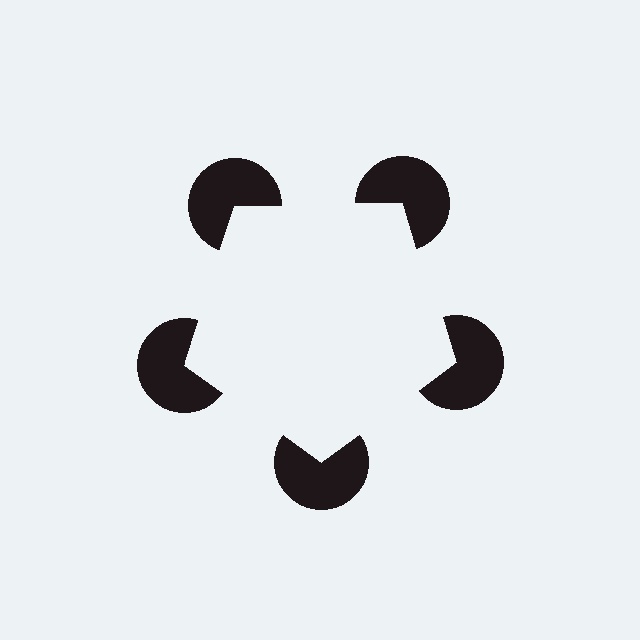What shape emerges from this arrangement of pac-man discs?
An illusory pentagon — its edges are inferred from the aligned wedge cuts in the pac-man discs, not physically drawn.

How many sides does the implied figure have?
5 sides.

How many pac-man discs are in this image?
There are 5 — one at each vertex of the illusory pentagon.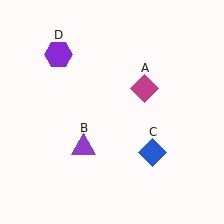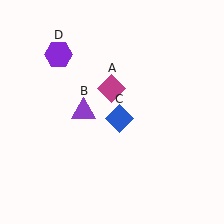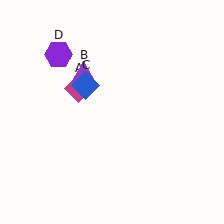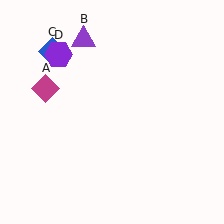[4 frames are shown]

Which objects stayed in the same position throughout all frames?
Purple hexagon (object D) remained stationary.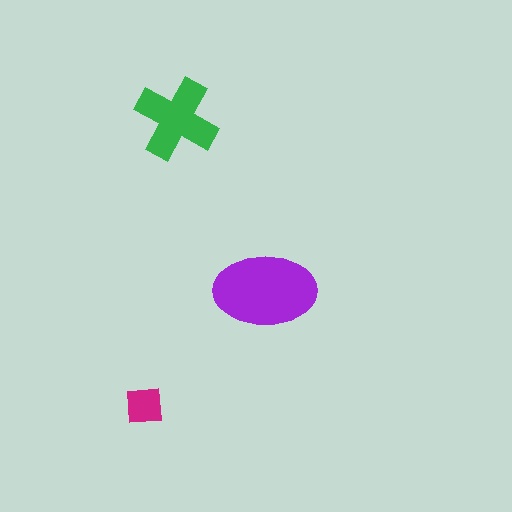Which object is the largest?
The purple ellipse.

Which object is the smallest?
The magenta square.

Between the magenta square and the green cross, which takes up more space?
The green cross.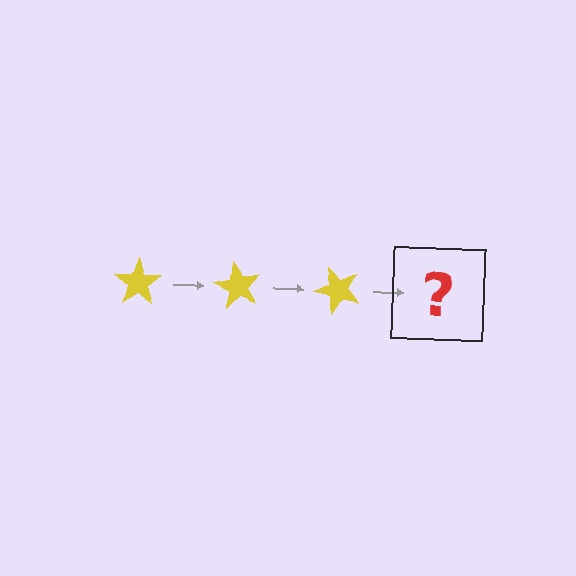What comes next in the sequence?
The next element should be a yellow star rotated 180 degrees.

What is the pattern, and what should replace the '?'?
The pattern is that the star rotates 60 degrees each step. The '?' should be a yellow star rotated 180 degrees.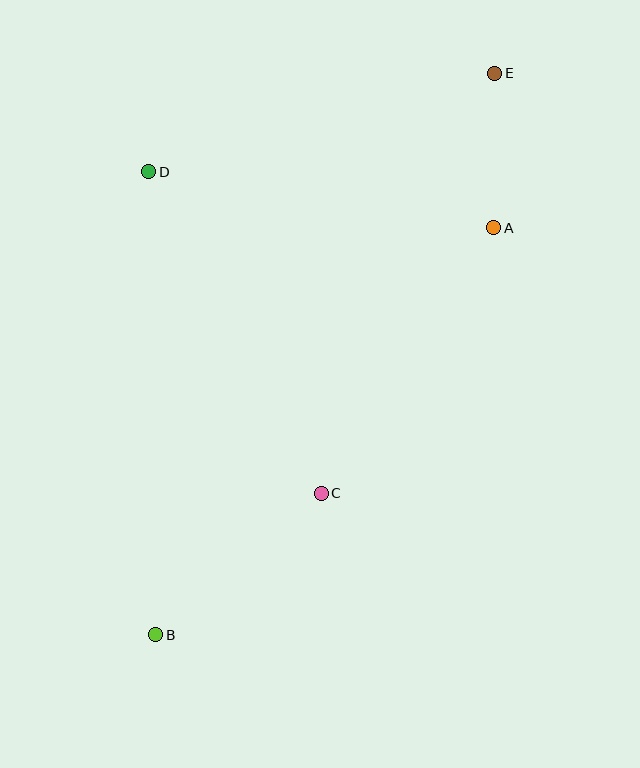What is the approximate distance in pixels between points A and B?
The distance between A and B is approximately 529 pixels.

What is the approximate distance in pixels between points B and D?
The distance between B and D is approximately 463 pixels.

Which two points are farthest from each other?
Points B and E are farthest from each other.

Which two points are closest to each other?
Points A and E are closest to each other.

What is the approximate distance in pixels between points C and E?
The distance between C and E is approximately 454 pixels.